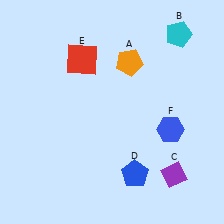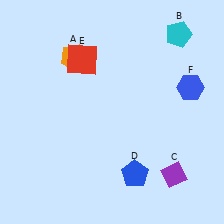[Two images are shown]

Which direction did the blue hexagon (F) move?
The blue hexagon (F) moved up.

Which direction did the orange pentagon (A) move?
The orange pentagon (A) moved left.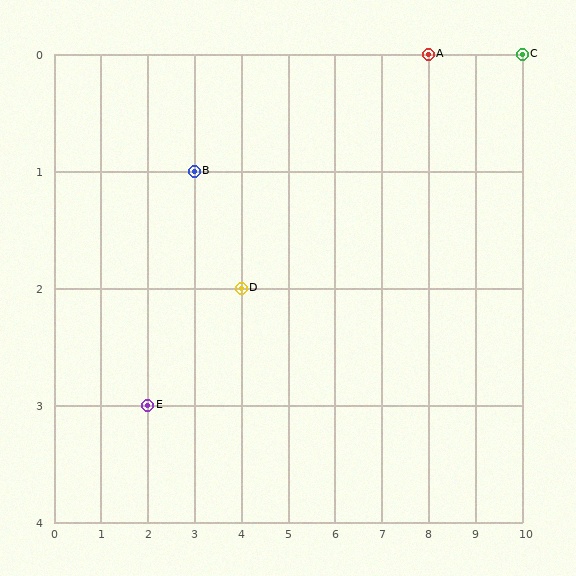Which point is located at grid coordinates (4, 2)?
Point D is at (4, 2).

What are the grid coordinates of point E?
Point E is at grid coordinates (2, 3).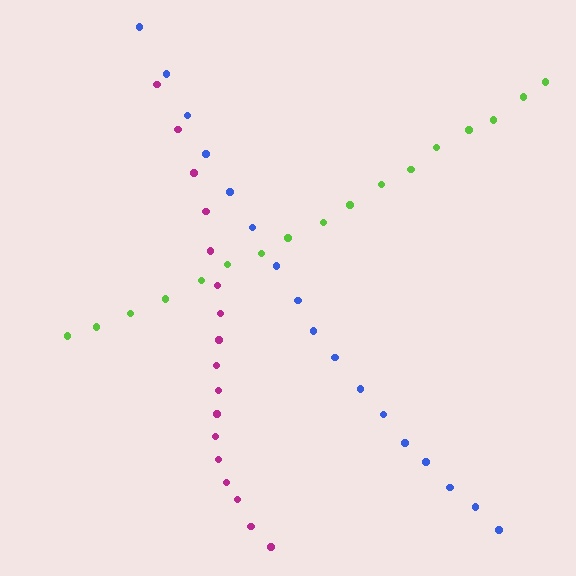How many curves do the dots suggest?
There are 3 distinct paths.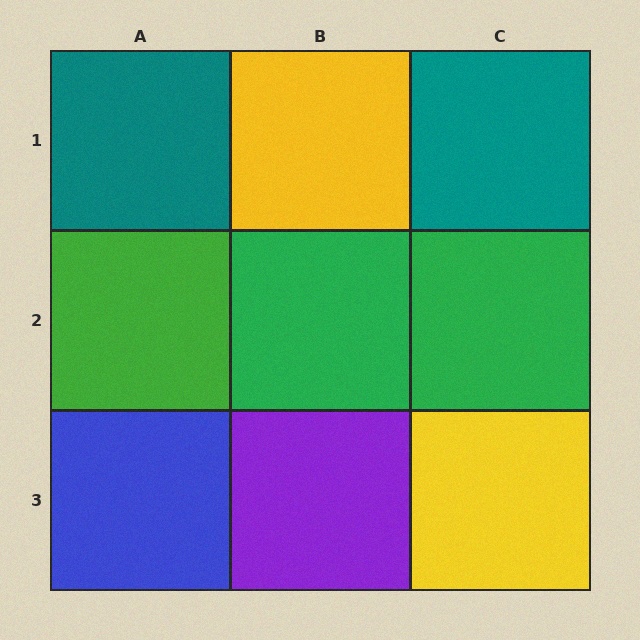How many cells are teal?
2 cells are teal.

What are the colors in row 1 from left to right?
Teal, yellow, teal.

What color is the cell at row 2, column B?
Green.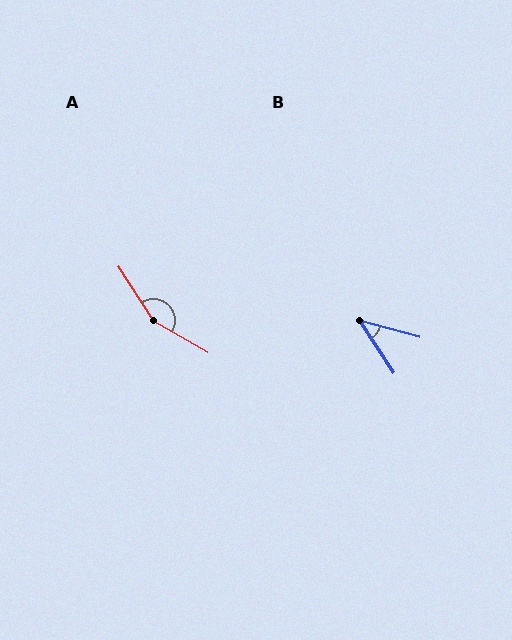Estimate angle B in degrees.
Approximately 41 degrees.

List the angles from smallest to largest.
B (41°), A (153°).